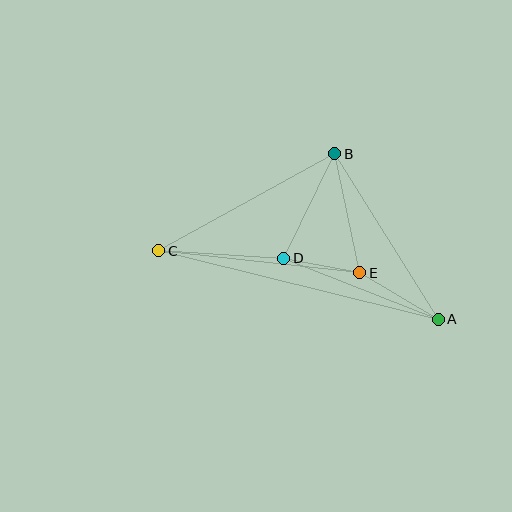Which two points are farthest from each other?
Points A and C are farthest from each other.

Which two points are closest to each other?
Points D and E are closest to each other.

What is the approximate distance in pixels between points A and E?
The distance between A and E is approximately 91 pixels.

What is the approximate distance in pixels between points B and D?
The distance between B and D is approximately 116 pixels.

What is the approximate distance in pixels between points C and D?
The distance between C and D is approximately 125 pixels.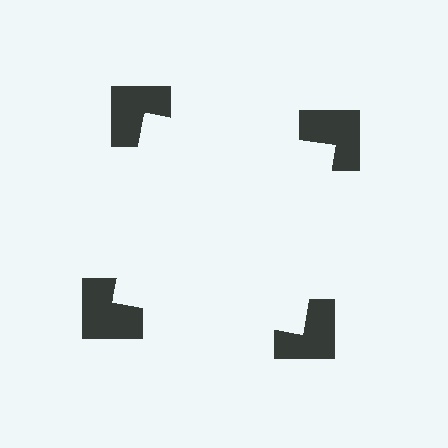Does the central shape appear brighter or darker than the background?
It typically appears slightly brighter than the background, even though no actual brightness change is drawn.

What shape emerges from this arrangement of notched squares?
An illusory square — its edges are inferred from the aligned wedge cuts in the notched squares, not physically drawn.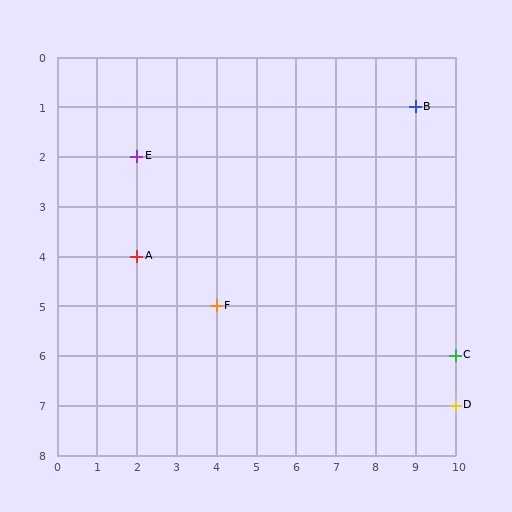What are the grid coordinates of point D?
Point D is at grid coordinates (10, 7).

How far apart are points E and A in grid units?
Points E and A are 2 rows apart.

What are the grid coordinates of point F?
Point F is at grid coordinates (4, 5).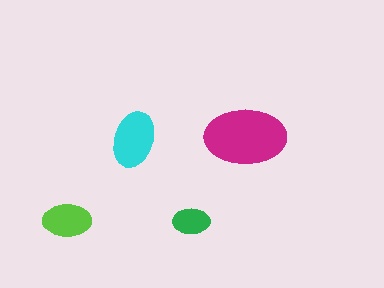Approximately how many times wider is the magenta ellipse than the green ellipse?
About 2 times wider.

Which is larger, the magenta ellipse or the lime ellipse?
The magenta one.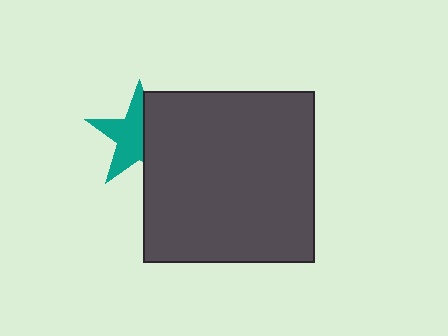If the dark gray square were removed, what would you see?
You would see the complete teal star.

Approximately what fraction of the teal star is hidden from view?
Roughly 41% of the teal star is hidden behind the dark gray square.